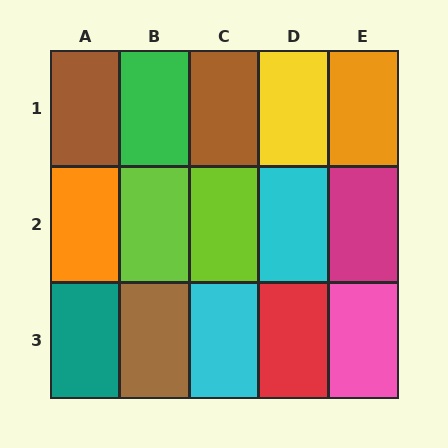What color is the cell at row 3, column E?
Pink.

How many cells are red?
1 cell is red.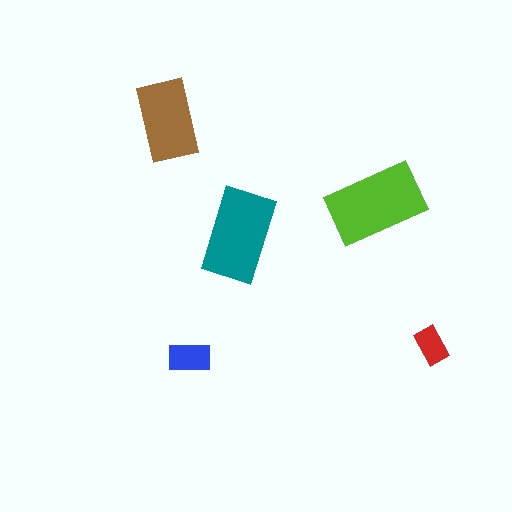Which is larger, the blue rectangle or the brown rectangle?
The brown one.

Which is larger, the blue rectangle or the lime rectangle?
The lime one.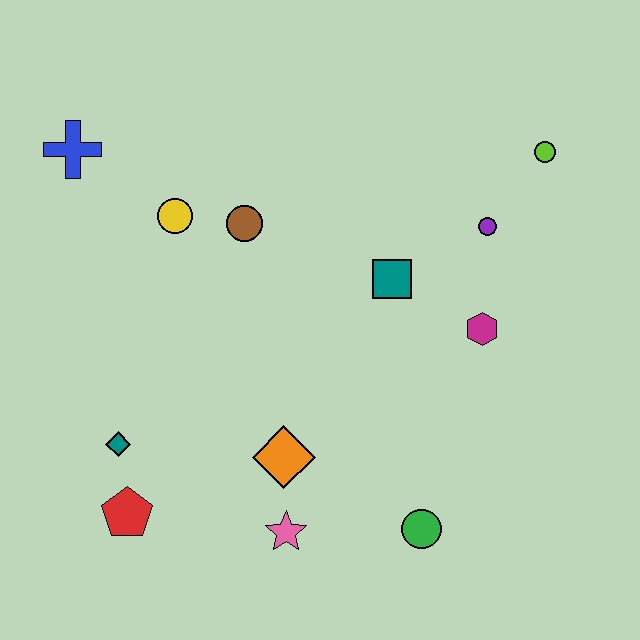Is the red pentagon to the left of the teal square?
Yes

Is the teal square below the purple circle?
Yes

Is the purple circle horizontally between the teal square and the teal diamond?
No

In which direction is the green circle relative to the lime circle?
The green circle is below the lime circle.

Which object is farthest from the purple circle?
The red pentagon is farthest from the purple circle.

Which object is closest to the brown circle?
The yellow circle is closest to the brown circle.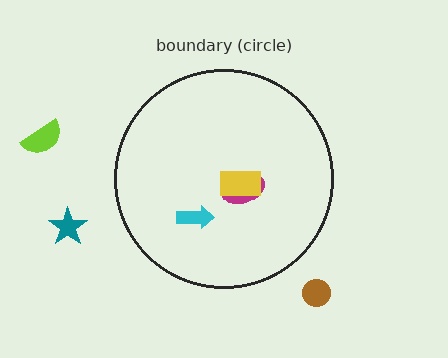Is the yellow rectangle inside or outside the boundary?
Inside.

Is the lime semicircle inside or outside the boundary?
Outside.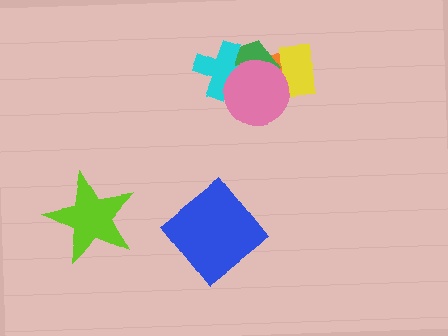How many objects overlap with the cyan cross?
2 objects overlap with the cyan cross.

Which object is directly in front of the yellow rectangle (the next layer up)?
The green pentagon is directly in front of the yellow rectangle.